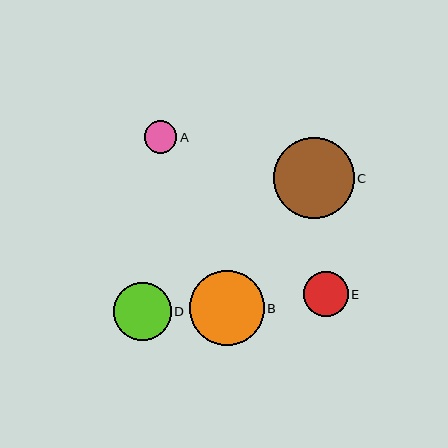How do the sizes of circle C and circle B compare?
Circle C and circle B are approximately the same size.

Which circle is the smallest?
Circle A is the smallest with a size of approximately 32 pixels.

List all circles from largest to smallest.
From largest to smallest: C, B, D, E, A.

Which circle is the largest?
Circle C is the largest with a size of approximately 81 pixels.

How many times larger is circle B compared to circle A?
Circle B is approximately 2.3 times the size of circle A.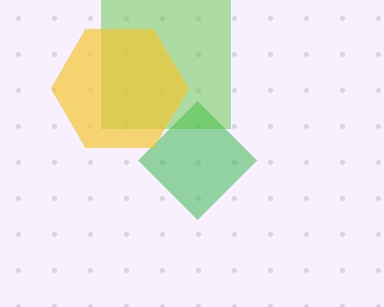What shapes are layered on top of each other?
The layered shapes are: a green diamond, a lime square, a yellow hexagon.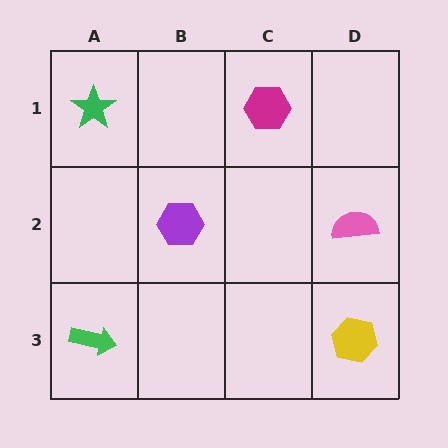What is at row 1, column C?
A magenta hexagon.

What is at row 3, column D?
A yellow hexagon.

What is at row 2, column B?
A purple hexagon.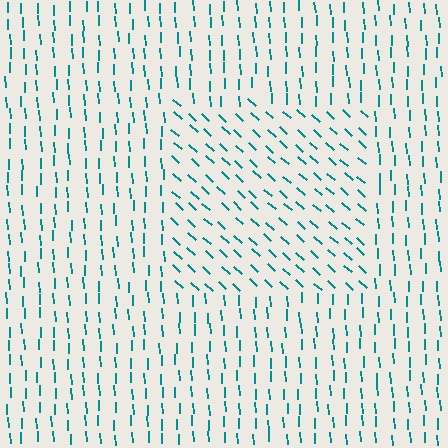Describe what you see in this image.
The image is filled with small teal line segments. A rectangle region in the image has lines oriented differently from the surrounding lines, creating a visible texture boundary.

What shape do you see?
I see a rectangle.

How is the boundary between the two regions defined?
The boundary is defined purely by a change in line orientation (approximately 45 degrees difference). All lines are the same color and thickness.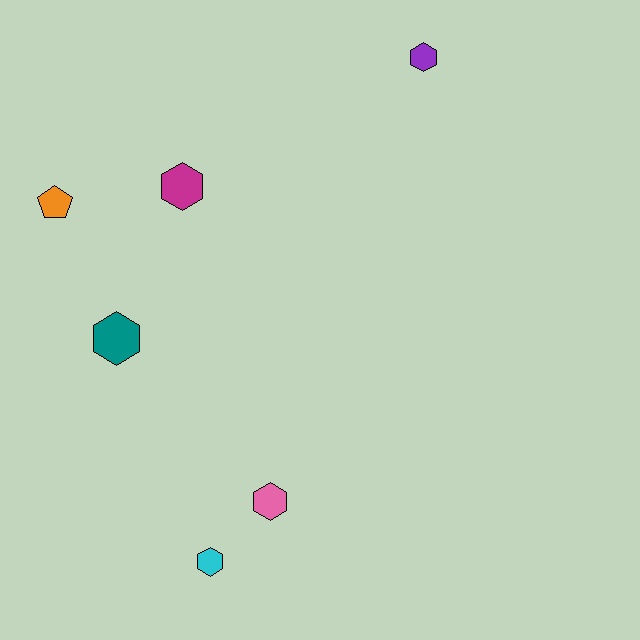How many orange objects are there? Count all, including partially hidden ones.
There is 1 orange object.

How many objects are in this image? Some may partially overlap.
There are 6 objects.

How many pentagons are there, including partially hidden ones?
There is 1 pentagon.